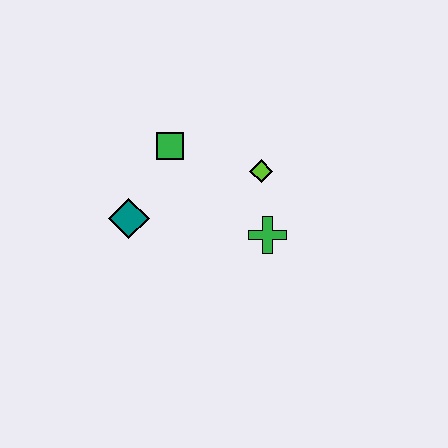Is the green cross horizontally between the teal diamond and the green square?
No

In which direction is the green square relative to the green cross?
The green square is to the left of the green cross.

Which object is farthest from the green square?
The green cross is farthest from the green square.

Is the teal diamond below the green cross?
No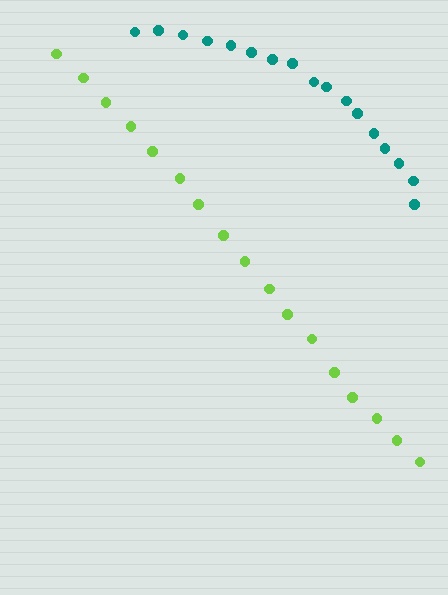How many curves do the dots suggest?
There are 2 distinct paths.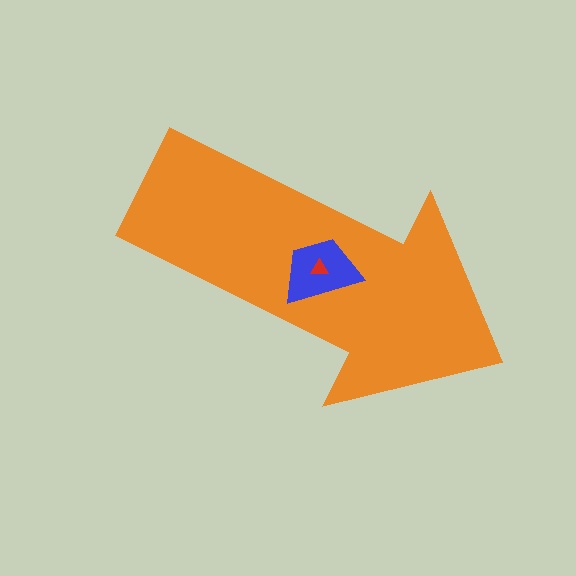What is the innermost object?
The red triangle.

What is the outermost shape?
The orange arrow.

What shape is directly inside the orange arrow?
The blue trapezoid.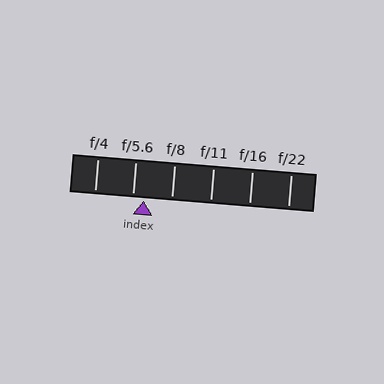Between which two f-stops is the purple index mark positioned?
The index mark is between f/5.6 and f/8.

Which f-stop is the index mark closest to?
The index mark is closest to f/5.6.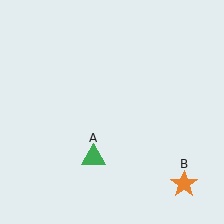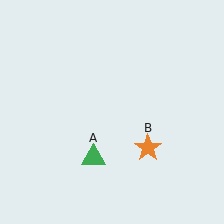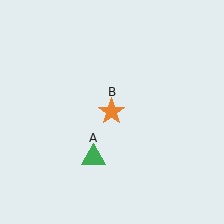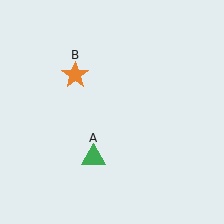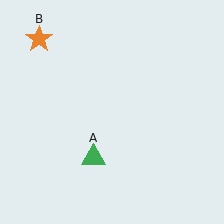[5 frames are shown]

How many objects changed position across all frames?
1 object changed position: orange star (object B).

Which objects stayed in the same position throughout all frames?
Green triangle (object A) remained stationary.